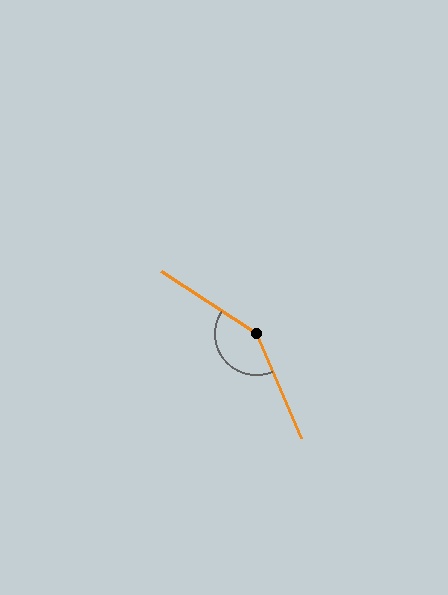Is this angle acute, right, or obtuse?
It is obtuse.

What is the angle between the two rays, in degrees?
Approximately 146 degrees.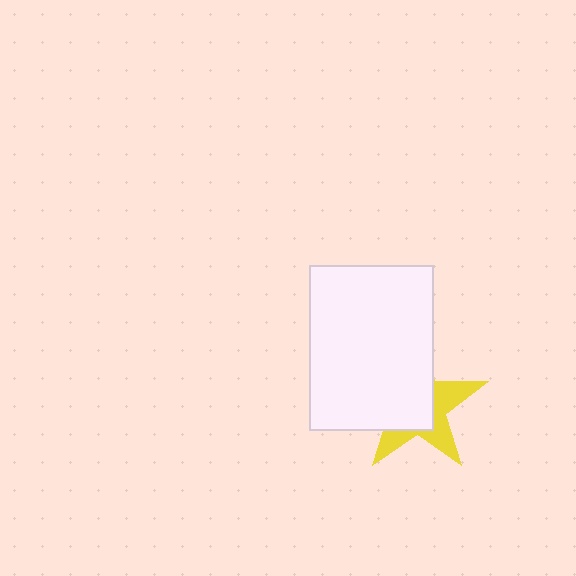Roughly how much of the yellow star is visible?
A small part of it is visible (roughly 41%).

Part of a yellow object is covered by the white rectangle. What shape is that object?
It is a star.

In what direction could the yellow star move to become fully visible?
The yellow star could move toward the lower-right. That would shift it out from behind the white rectangle entirely.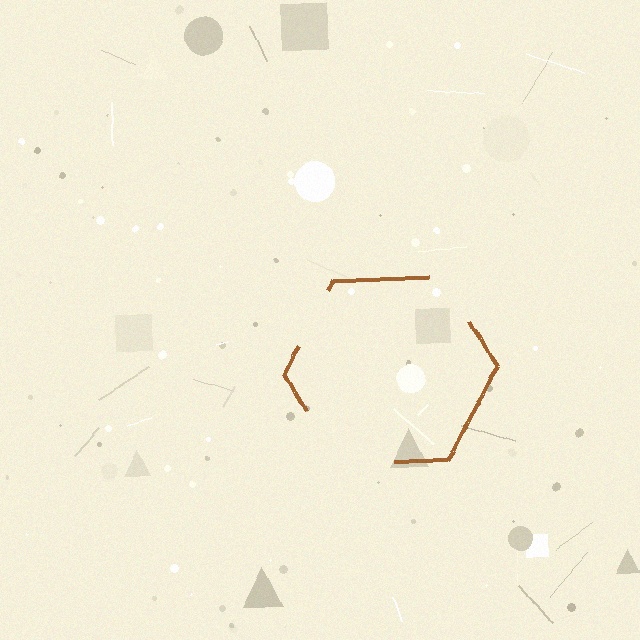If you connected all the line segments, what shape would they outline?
They would outline a hexagon.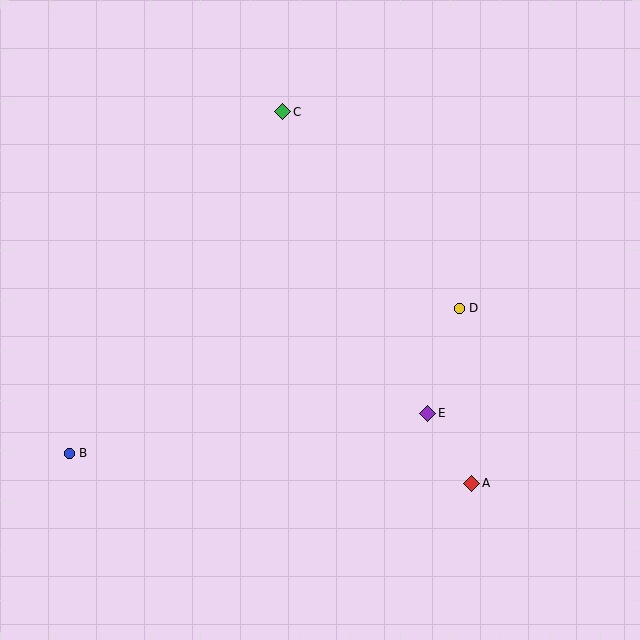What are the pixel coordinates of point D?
Point D is at (459, 308).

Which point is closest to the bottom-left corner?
Point B is closest to the bottom-left corner.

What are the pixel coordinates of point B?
Point B is at (69, 453).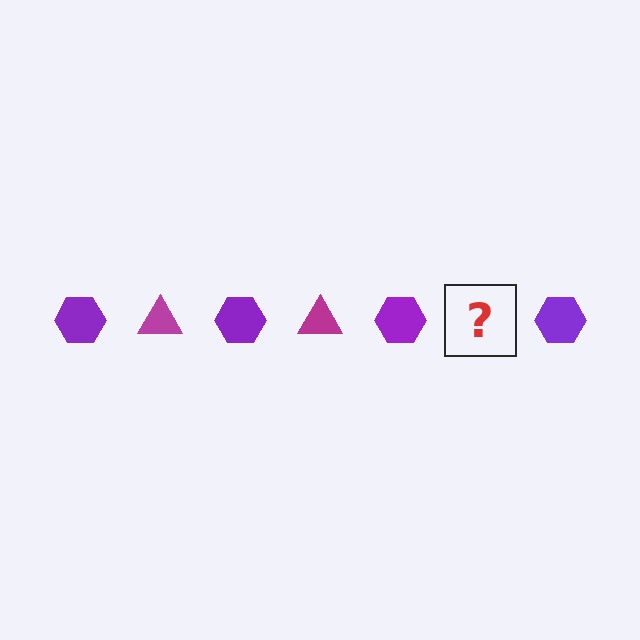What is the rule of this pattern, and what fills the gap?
The rule is that the pattern alternates between purple hexagon and magenta triangle. The gap should be filled with a magenta triangle.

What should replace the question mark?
The question mark should be replaced with a magenta triangle.